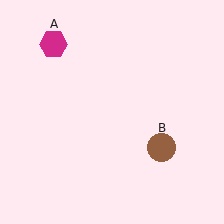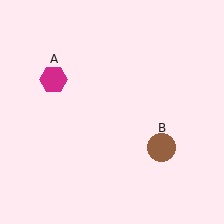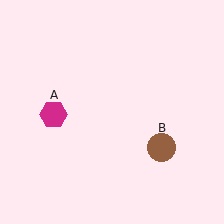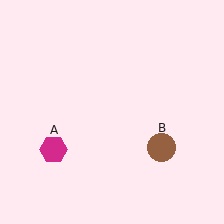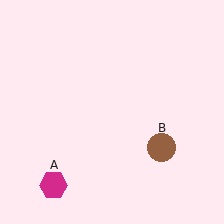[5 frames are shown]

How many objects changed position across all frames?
1 object changed position: magenta hexagon (object A).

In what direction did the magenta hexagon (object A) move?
The magenta hexagon (object A) moved down.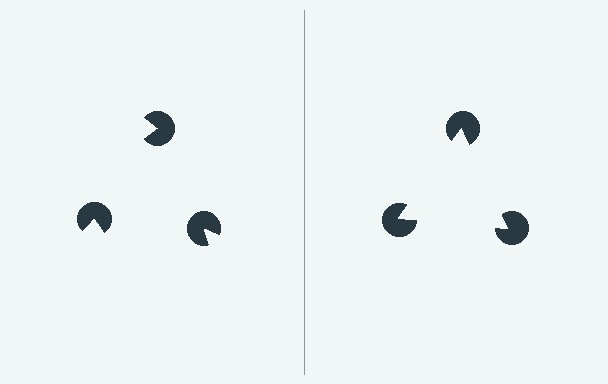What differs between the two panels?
The pac-man discs are positioned identically on both sides; only the wedge orientations differ. On the right they align to a triangle; on the left they are misaligned.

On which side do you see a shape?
An illusory triangle appears on the right side. On the left side the wedge cuts are rotated, so no coherent shape forms.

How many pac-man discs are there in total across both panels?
6 — 3 on each side.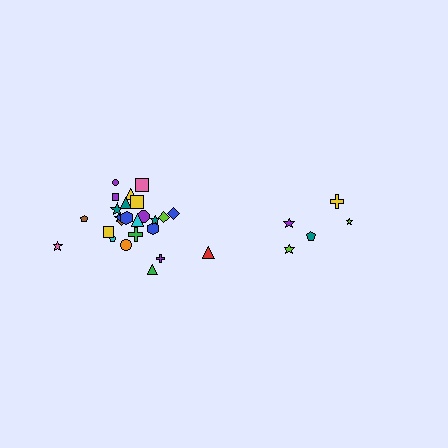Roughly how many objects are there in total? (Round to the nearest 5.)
Roughly 30 objects in total.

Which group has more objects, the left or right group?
The left group.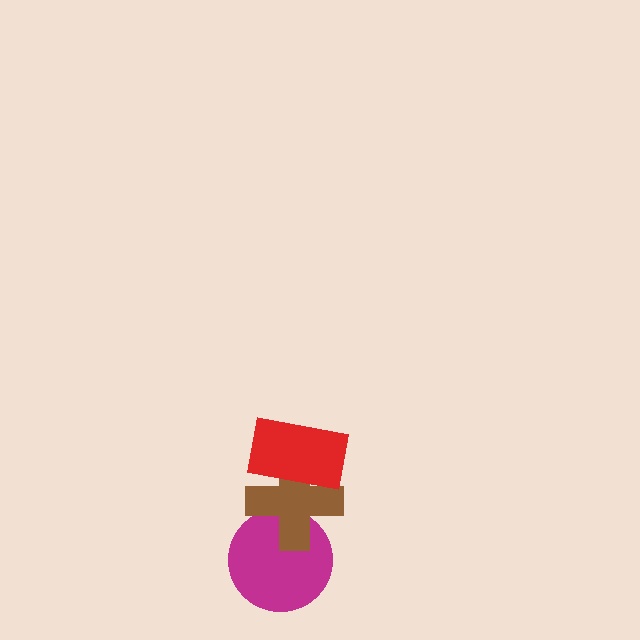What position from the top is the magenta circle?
The magenta circle is 3rd from the top.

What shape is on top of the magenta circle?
The brown cross is on top of the magenta circle.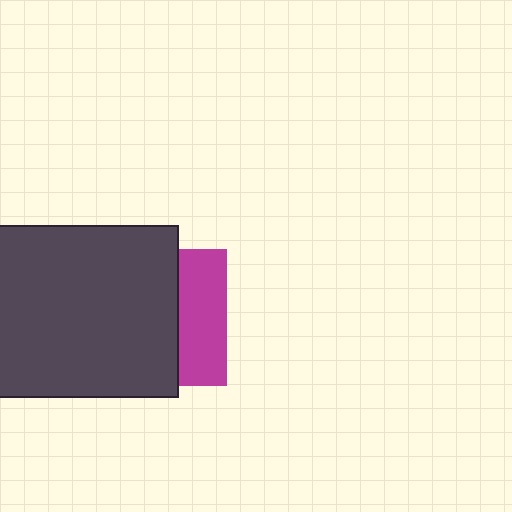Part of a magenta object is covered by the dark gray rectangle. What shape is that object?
It is a square.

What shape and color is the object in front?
The object in front is a dark gray rectangle.